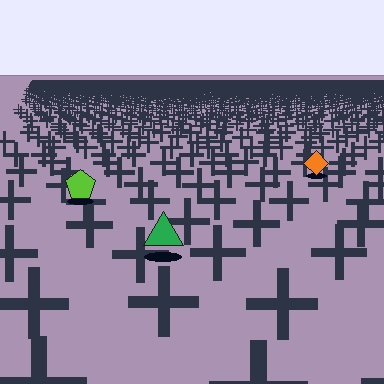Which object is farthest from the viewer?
The orange diamond is farthest from the viewer. It appears smaller and the ground texture around it is denser.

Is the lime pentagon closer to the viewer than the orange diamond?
Yes. The lime pentagon is closer — you can tell from the texture gradient: the ground texture is coarser near it.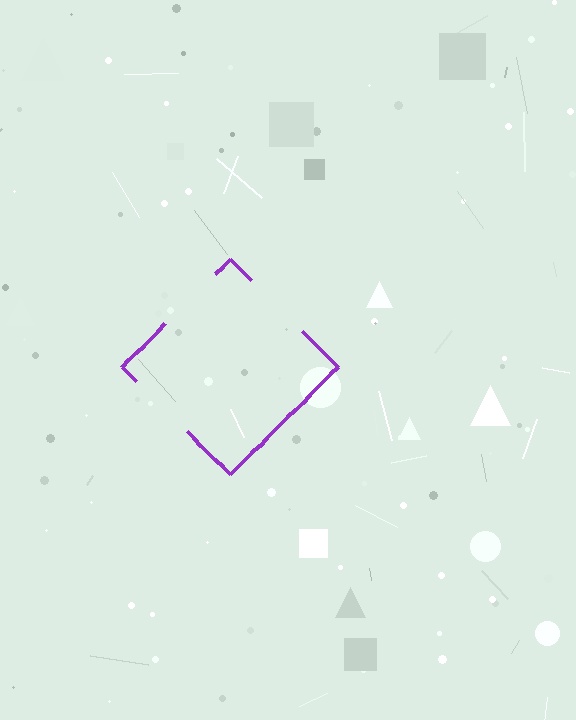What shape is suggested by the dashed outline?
The dashed outline suggests a diamond.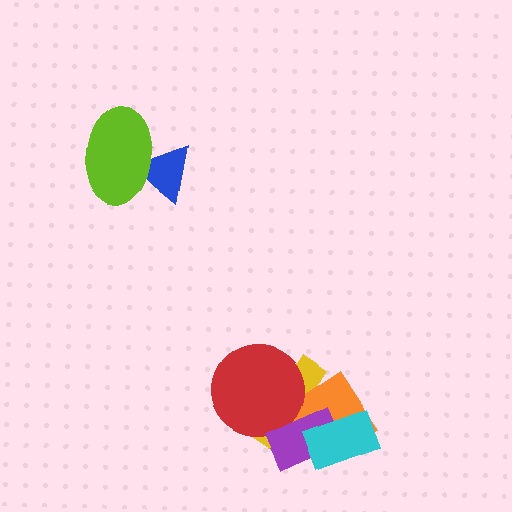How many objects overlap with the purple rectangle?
4 objects overlap with the purple rectangle.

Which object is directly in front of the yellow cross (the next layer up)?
The orange diamond is directly in front of the yellow cross.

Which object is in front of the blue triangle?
The lime ellipse is in front of the blue triangle.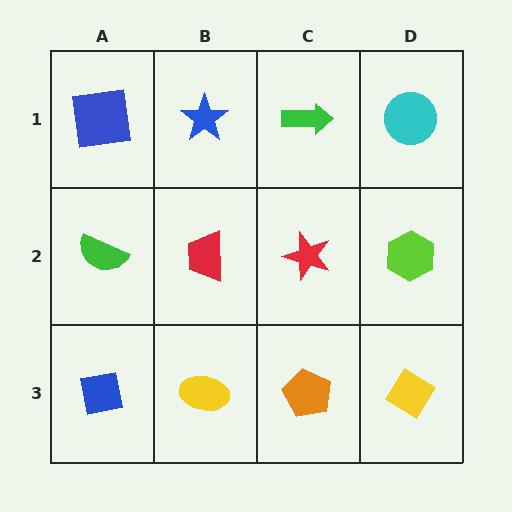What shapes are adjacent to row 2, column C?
A green arrow (row 1, column C), an orange pentagon (row 3, column C), a red trapezoid (row 2, column B), a lime hexagon (row 2, column D).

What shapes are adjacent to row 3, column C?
A red star (row 2, column C), a yellow ellipse (row 3, column B), a yellow diamond (row 3, column D).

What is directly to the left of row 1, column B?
A blue square.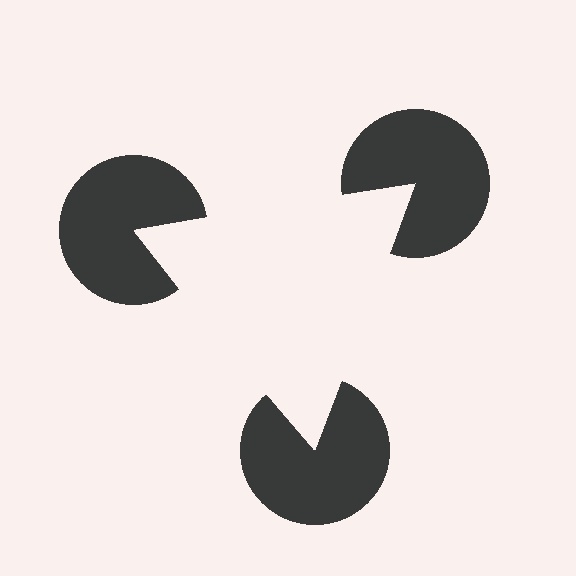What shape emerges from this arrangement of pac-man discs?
An illusory triangle — its edges are inferred from the aligned wedge cuts in the pac-man discs, not physically drawn.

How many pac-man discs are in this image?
There are 3 — one at each vertex of the illusory triangle.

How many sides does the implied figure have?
3 sides.